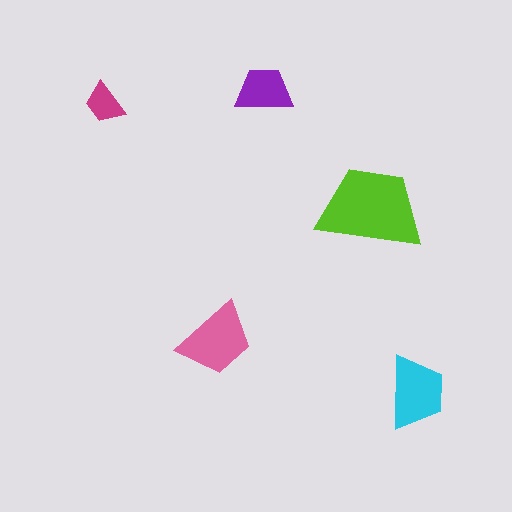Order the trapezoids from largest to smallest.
the lime one, the pink one, the cyan one, the purple one, the magenta one.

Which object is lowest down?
The cyan trapezoid is bottommost.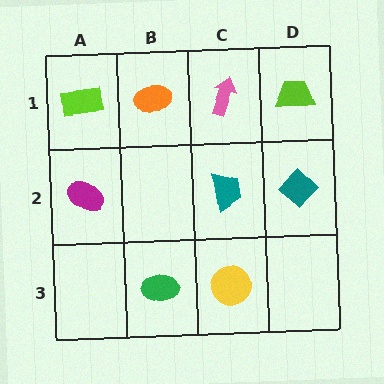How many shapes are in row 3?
2 shapes.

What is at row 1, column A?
A lime rectangle.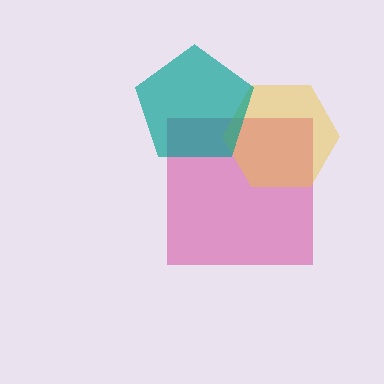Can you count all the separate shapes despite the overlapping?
Yes, there are 3 separate shapes.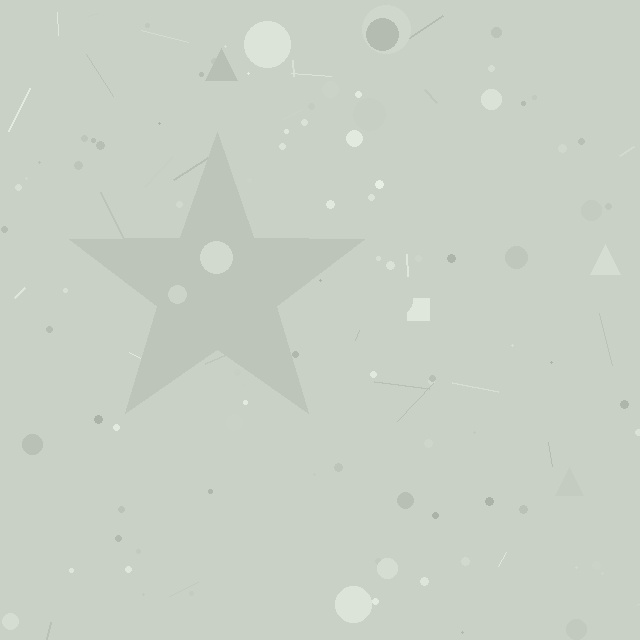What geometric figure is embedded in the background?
A star is embedded in the background.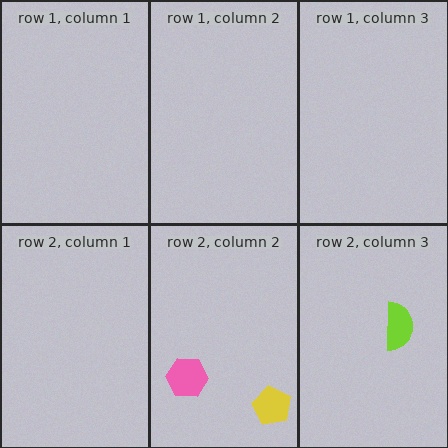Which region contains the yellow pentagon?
The row 2, column 2 region.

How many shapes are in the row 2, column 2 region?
2.